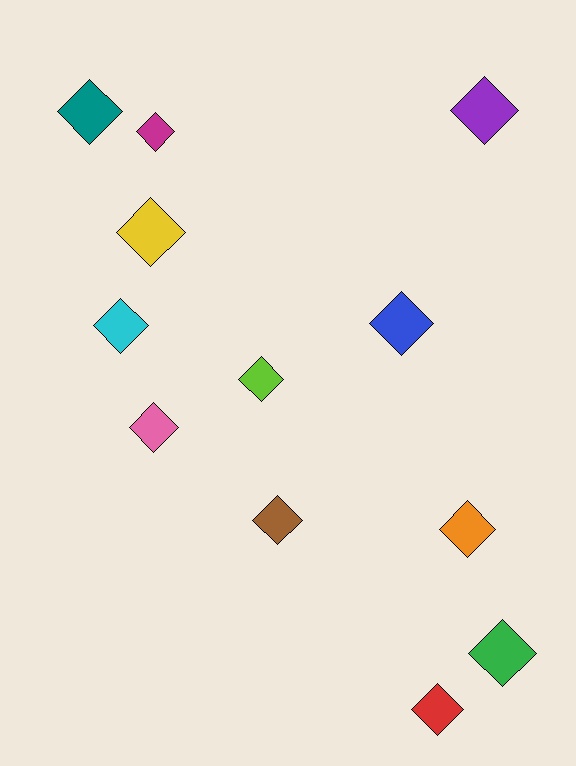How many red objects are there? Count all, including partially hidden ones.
There is 1 red object.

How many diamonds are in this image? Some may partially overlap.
There are 12 diamonds.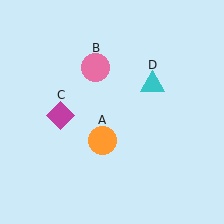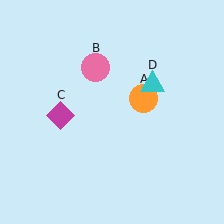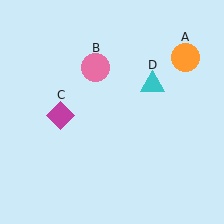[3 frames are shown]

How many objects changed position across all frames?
1 object changed position: orange circle (object A).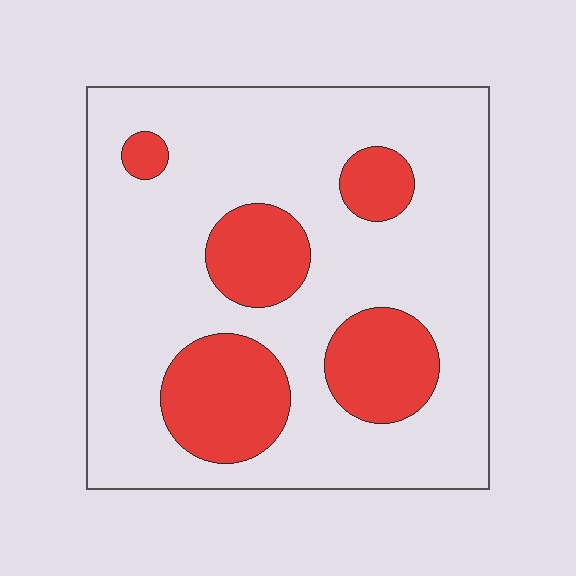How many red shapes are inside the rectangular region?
5.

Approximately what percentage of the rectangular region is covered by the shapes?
Approximately 25%.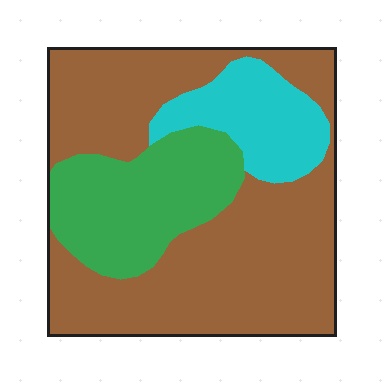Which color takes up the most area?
Brown, at roughly 60%.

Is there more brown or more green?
Brown.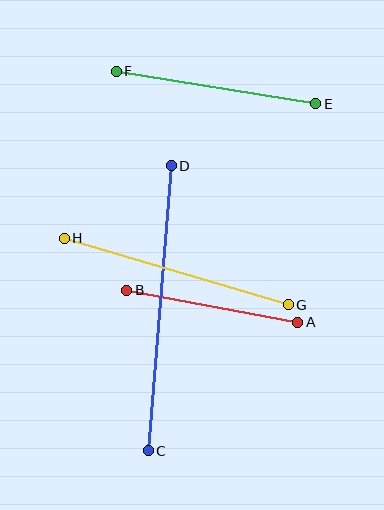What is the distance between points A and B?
The distance is approximately 174 pixels.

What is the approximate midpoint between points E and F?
The midpoint is at approximately (216, 87) pixels.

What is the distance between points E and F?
The distance is approximately 202 pixels.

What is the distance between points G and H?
The distance is approximately 234 pixels.